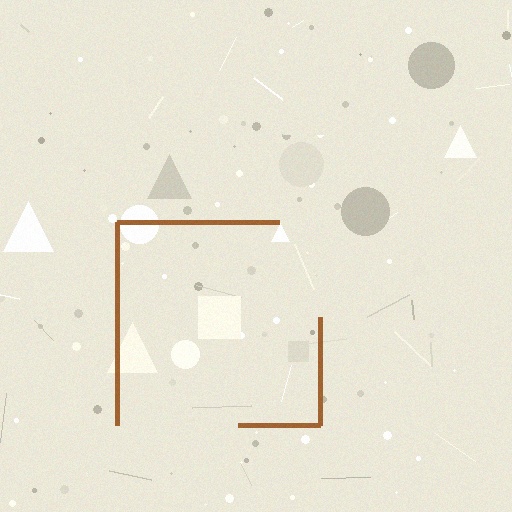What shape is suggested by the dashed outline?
The dashed outline suggests a square.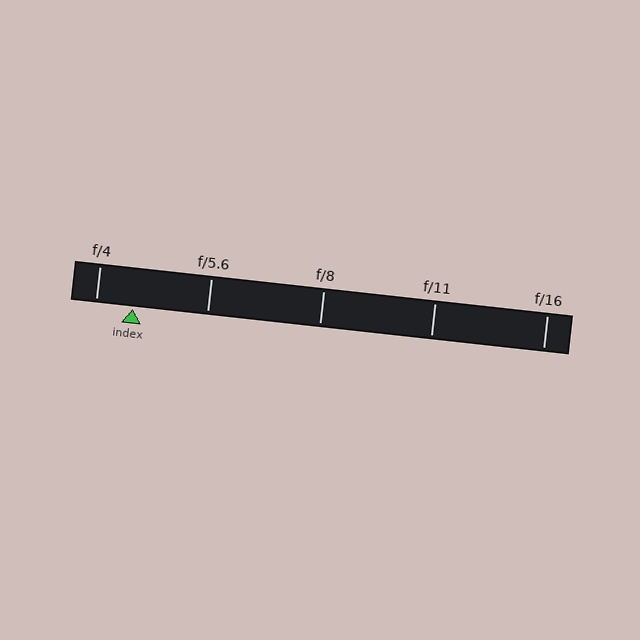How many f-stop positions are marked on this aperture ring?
There are 5 f-stop positions marked.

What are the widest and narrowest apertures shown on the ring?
The widest aperture shown is f/4 and the narrowest is f/16.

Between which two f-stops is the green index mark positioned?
The index mark is between f/4 and f/5.6.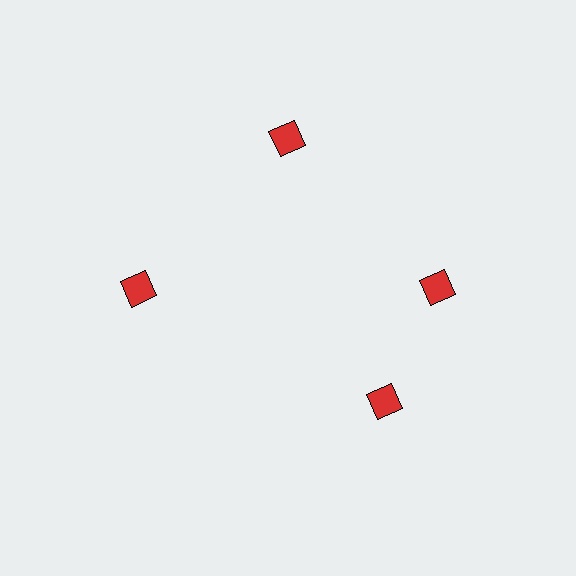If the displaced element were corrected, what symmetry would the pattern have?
It would have 4-fold rotational symmetry — the pattern would map onto itself every 90 degrees.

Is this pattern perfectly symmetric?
No. The 4 red diamonds are arranged in a ring, but one element near the 6 o'clock position is rotated out of alignment along the ring, breaking the 4-fold rotational symmetry.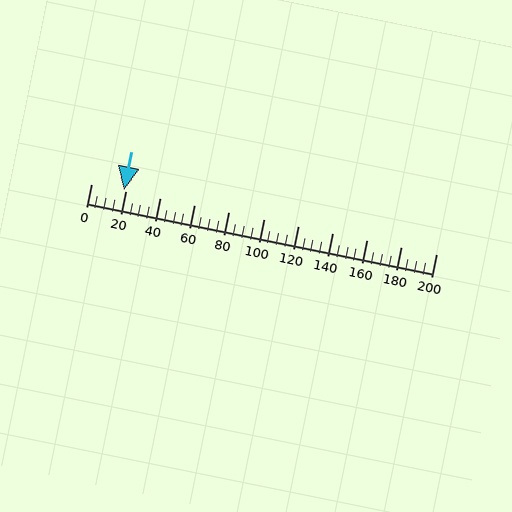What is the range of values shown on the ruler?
The ruler shows values from 0 to 200.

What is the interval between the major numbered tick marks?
The major tick marks are spaced 20 units apart.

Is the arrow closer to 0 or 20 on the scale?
The arrow is closer to 20.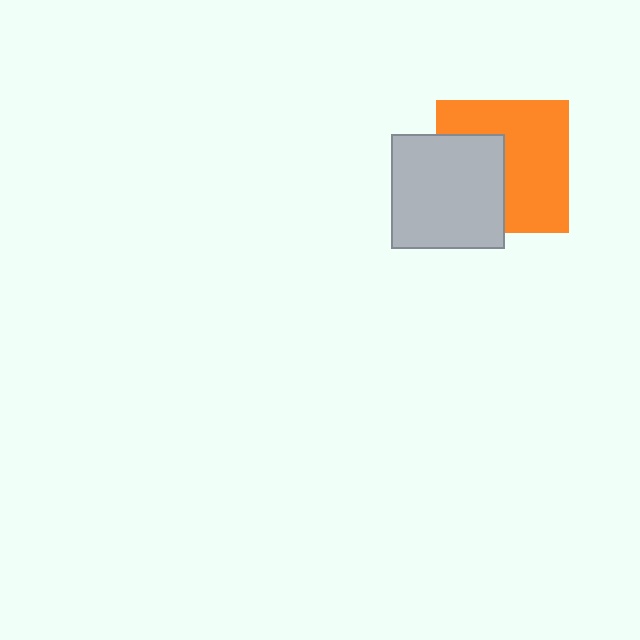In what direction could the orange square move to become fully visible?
The orange square could move right. That would shift it out from behind the light gray square entirely.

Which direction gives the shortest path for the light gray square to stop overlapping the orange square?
Moving left gives the shortest separation.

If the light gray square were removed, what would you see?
You would see the complete orange square.